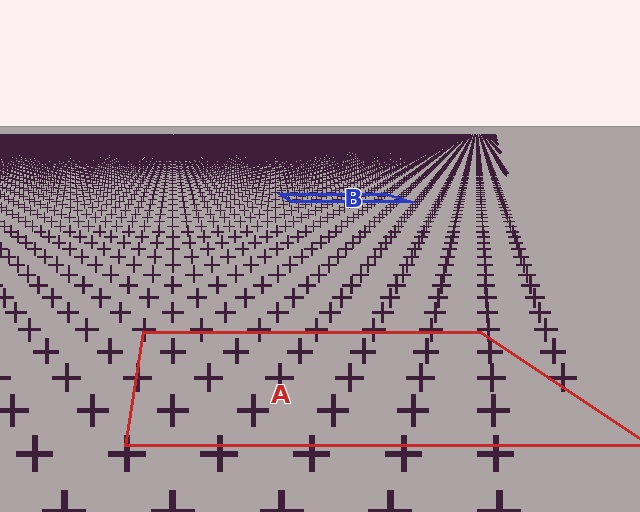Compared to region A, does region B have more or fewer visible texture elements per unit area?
Region B has more texture elements per unit area — they are packed more densely because it is farther away.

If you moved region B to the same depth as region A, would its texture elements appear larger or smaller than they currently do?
They would appear larger. At a closer depth, the same texture elements are projected at a bigger on-screen size.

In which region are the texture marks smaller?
The texture marks are smaller in region B, because it is farther away.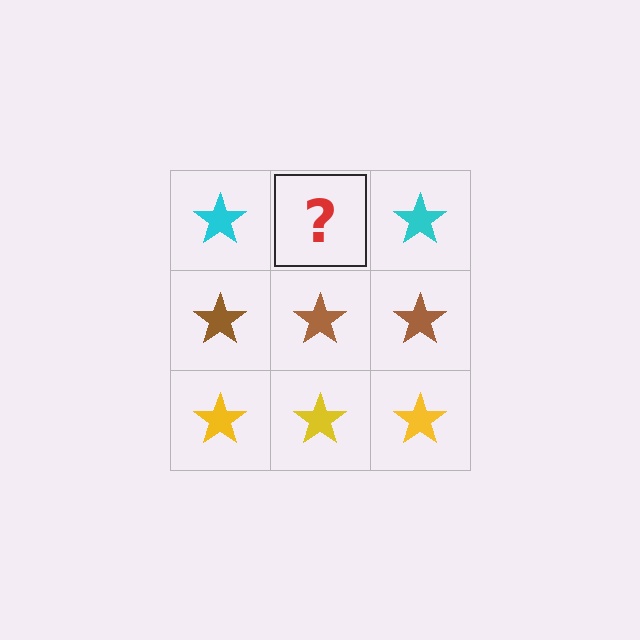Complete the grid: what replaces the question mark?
The question mark should be replaced with a cyan star.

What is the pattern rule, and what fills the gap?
The rule is that each row has a consistent color. The gap should be filled with a cyan star.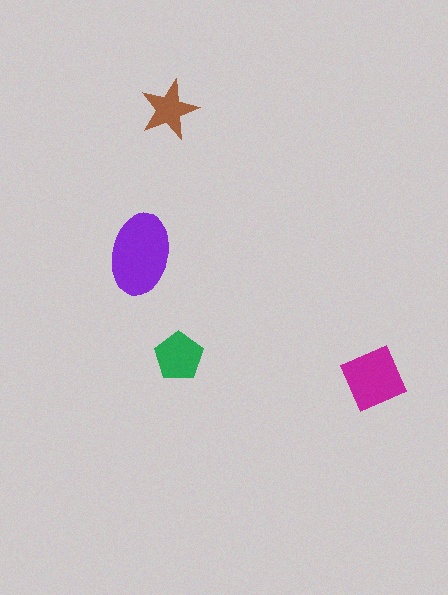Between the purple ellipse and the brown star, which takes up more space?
The purple ellipse.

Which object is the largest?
The purple ellipse.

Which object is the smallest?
The brown star.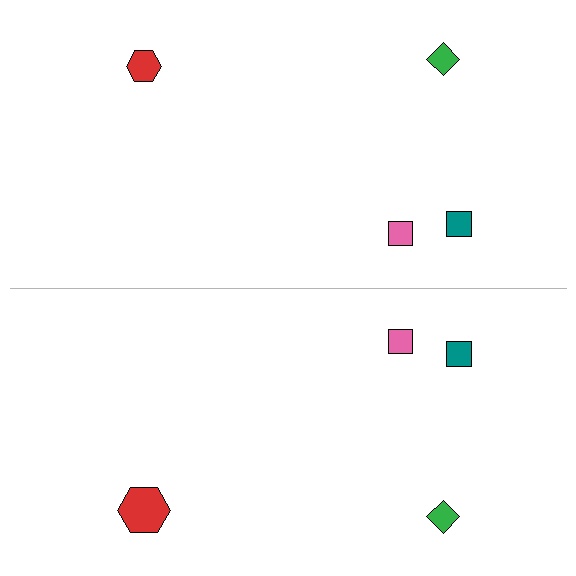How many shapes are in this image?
There are 8 shapes in this image.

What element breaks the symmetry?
The red hexagon on the bottom side has a different size than its mirror counterpart.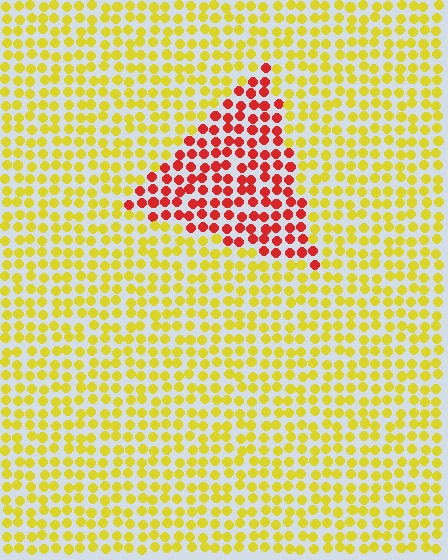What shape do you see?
I see a triangle.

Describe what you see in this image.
The image is filled with small yellow elements in a uniform arrangement. A triangle-shaped region is visible where the elements are tinted to a slightly different hue, forming a subtle color boundary.